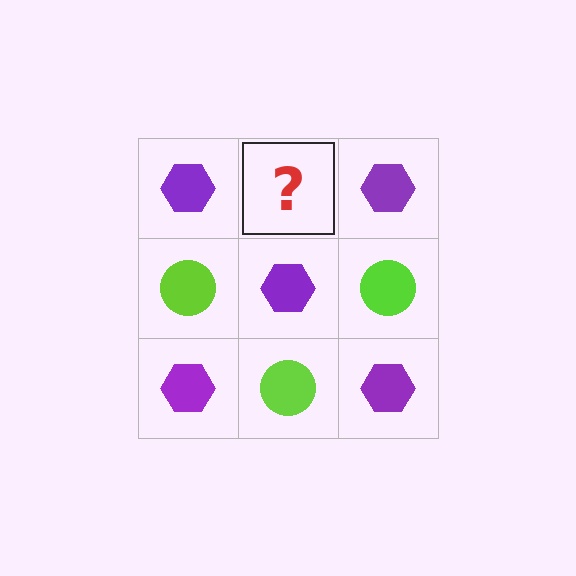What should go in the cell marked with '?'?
The missing cell should contain a lime circle.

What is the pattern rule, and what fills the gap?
The rule is that it alternates purple hexagon and lime circle in a checkerboard pattern. The gap should be filled with a lime circle.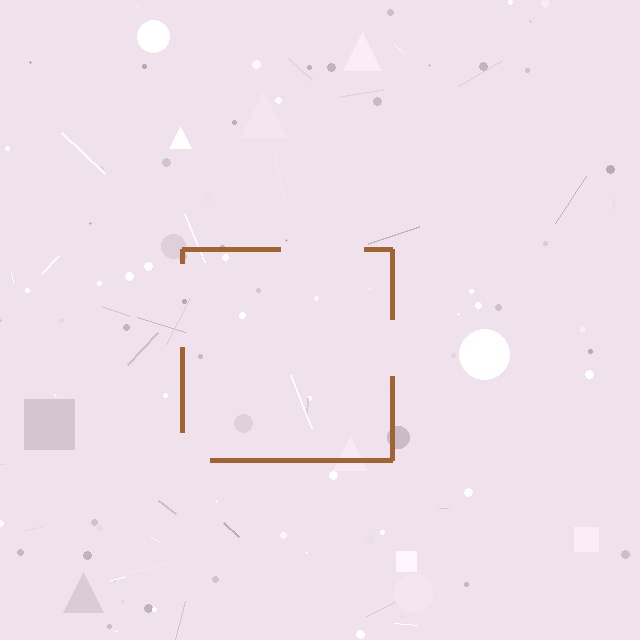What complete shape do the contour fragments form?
The contour fragments form a square.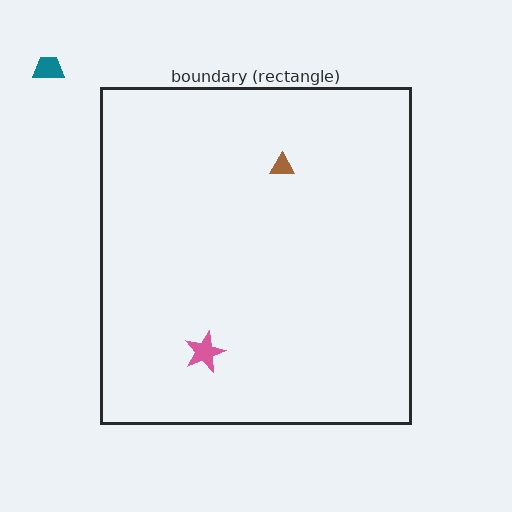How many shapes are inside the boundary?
2 inside, 1 outside.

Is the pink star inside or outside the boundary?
Inside.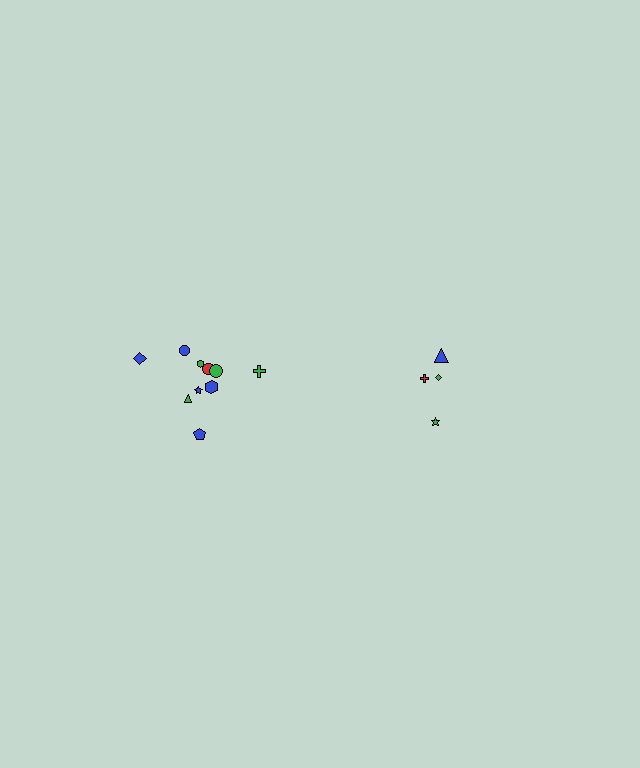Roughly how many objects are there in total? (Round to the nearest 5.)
Roughly 15 objects in total.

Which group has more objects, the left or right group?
The left group.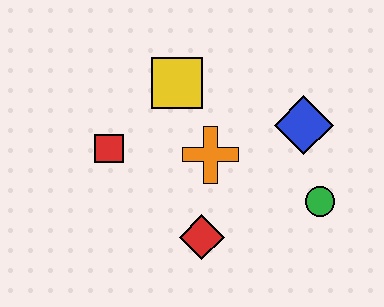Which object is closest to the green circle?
The blue diamond is closest to the green circle.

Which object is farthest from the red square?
The green circle is farthest from the red square.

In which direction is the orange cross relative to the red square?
The orange cross is to the right of the red square.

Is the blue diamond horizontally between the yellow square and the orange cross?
No